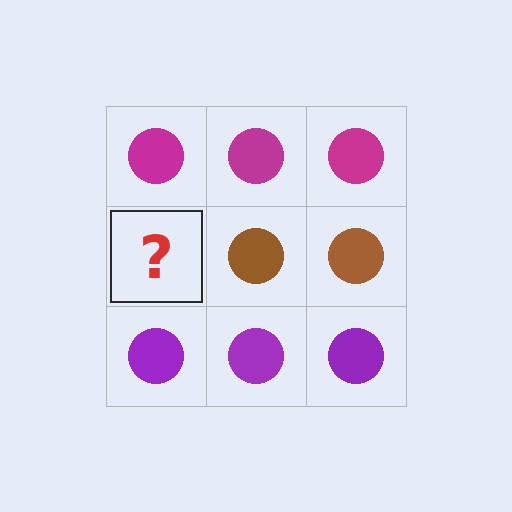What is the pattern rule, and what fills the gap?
The rule is that each row has a consistent color. The gap should be filled with a brown circle.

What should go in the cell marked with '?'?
The missing cell should contain a brown circle.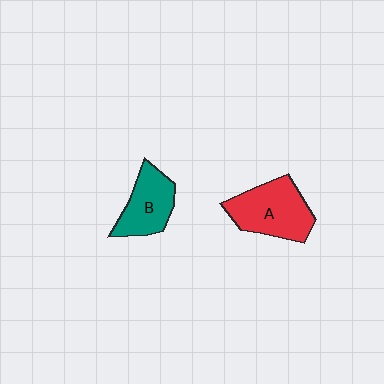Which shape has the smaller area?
Shape B (teal).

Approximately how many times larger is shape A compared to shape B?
Approximately 1.3 times.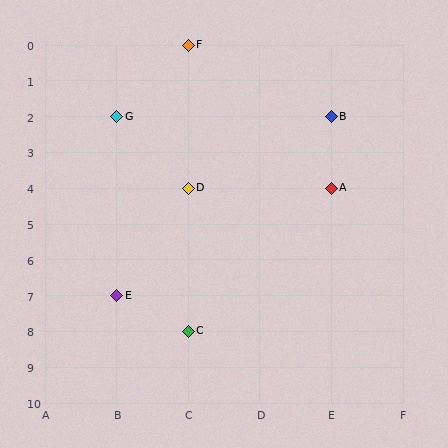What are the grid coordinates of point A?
Point A is at grid coordinates (E, 4).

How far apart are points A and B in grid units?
Points A and B are 2 rows apart.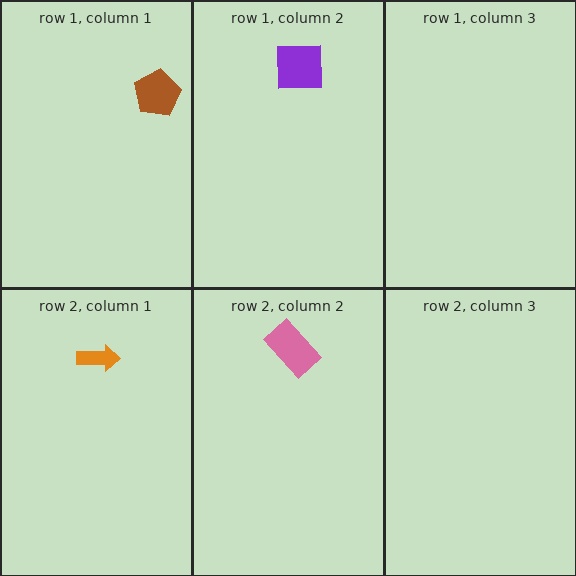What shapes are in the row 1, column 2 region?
The purple square.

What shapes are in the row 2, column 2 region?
The pink rectangle.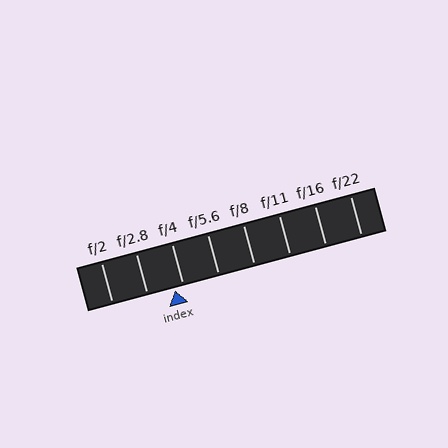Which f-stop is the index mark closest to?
The index mark is closest to f/4.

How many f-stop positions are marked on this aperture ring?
There are 8 f-stop positions marked.